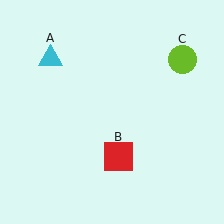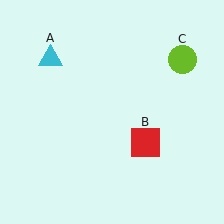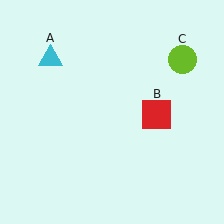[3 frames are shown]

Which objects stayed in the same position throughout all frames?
Cyan triangle (object A) and lime circle (object C) remained stationary.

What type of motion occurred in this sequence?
The red square (object B) rotated counterclockwise around the center of the scene.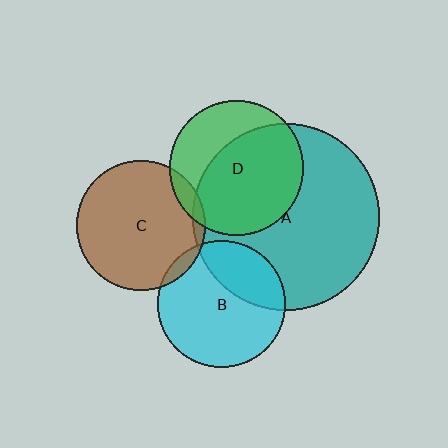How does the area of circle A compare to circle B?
Approximately 2.1 times.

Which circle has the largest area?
Circle A (teal).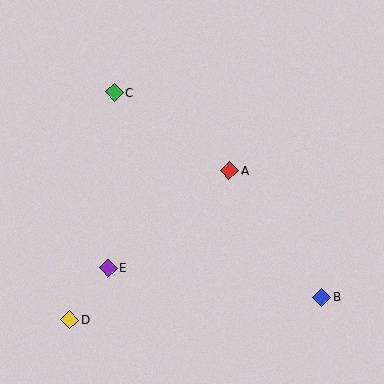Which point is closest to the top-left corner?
Point C is closest to the top-left corner.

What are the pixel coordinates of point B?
Point B is at (321, 297).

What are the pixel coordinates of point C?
Point C is at (114, 93).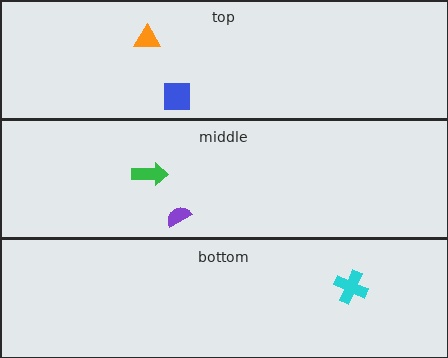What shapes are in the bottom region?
The cyan cross.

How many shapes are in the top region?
2.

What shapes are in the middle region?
The green arrow, the purple semicircle.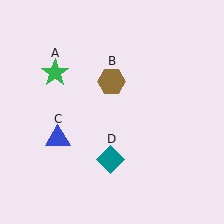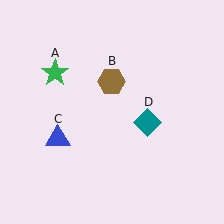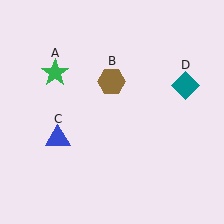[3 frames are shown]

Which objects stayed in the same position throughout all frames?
Green star (object A) and brown hexagon (object B) and blue triangle (object C) remained stationary.